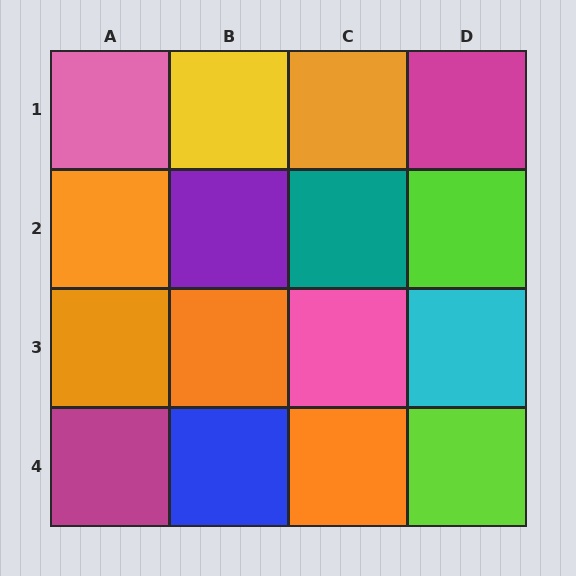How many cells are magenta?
2 cells are magenta.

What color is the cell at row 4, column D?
Lime.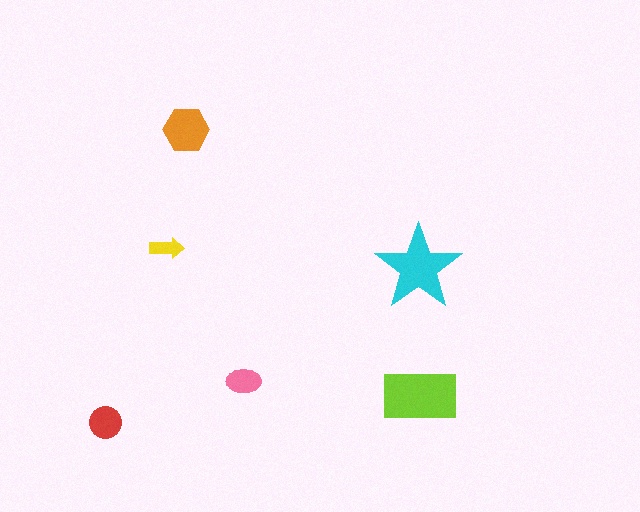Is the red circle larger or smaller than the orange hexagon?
Smaller.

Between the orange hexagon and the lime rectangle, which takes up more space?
The lime rectangle.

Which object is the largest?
The lime rectangle.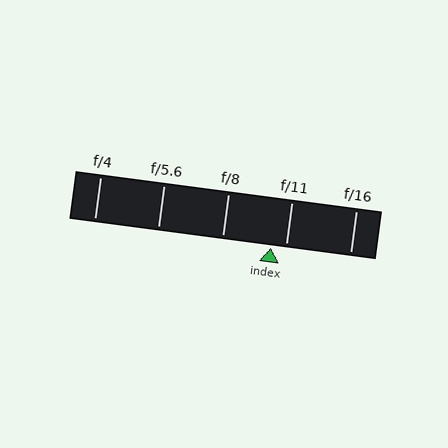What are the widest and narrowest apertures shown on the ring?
The widest aperture shown is f/4 and the narrowest is f/16.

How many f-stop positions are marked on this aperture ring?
There are 5 f-stop positions marked.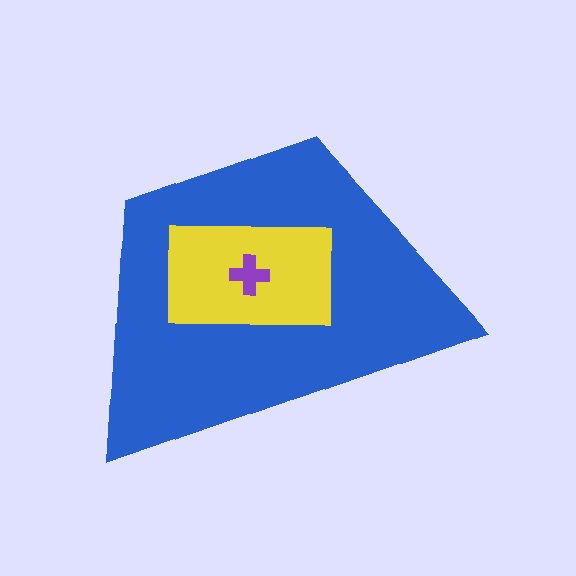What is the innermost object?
The purple cross.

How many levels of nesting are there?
3.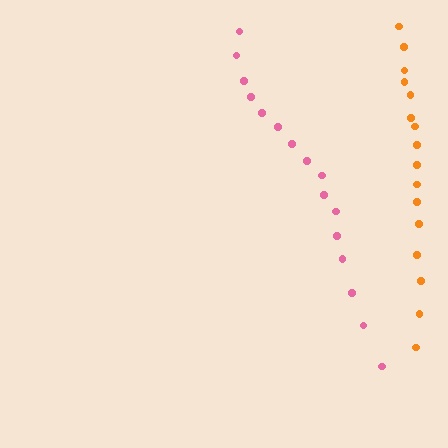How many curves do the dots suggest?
There are 2 distinct paths.